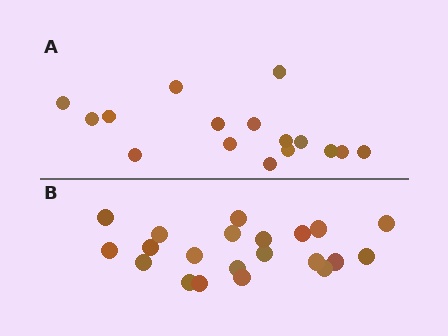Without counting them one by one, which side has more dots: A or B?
Region B (the bottom region) has more dots.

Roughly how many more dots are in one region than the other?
Region B has about 5 more dots than region A.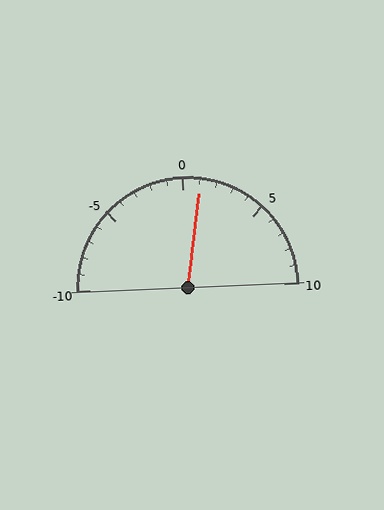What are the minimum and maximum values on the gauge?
The gauge ranges from -10 to 10.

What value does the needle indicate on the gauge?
The needle indicates approximately 1.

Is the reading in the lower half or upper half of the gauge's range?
The reading is in the upper half of the range (-10 to 10).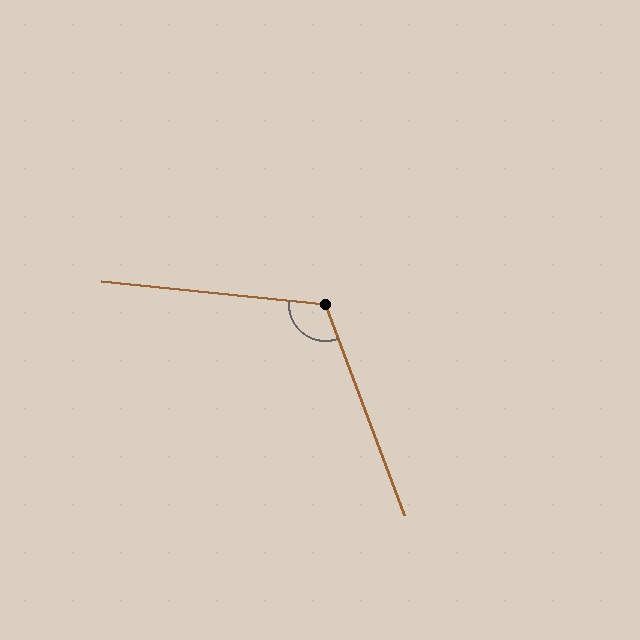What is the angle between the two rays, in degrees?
Approximately 116 degrees.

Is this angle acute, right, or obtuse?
It is obtuse.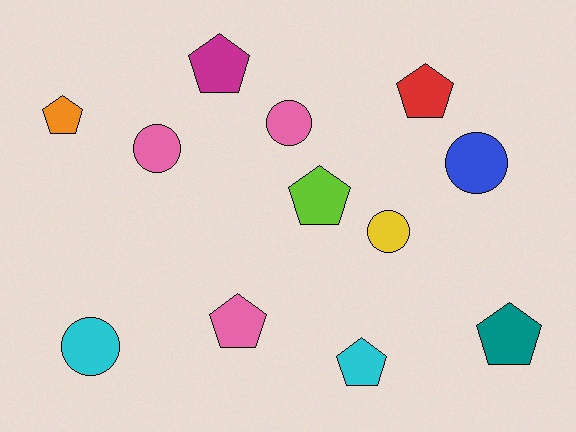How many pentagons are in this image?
There are 7 pentagons.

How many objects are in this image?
There are 12 objects.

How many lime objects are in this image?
There is 1 lime object.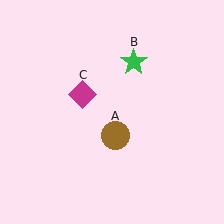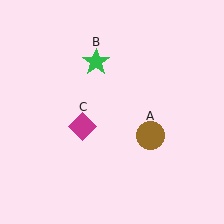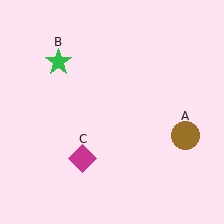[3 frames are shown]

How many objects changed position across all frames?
3 objects changed position: brown circle (object A), green star (object B), magenta diamond (object C).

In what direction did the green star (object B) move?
The green star (object B) moved left.